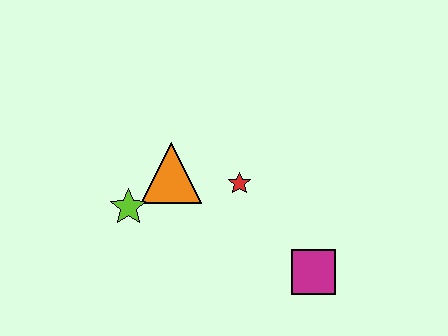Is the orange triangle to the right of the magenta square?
No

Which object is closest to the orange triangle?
The lime star is closest to the orange triangle.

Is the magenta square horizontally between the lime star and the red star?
No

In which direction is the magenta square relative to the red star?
The magenta square is below the red star.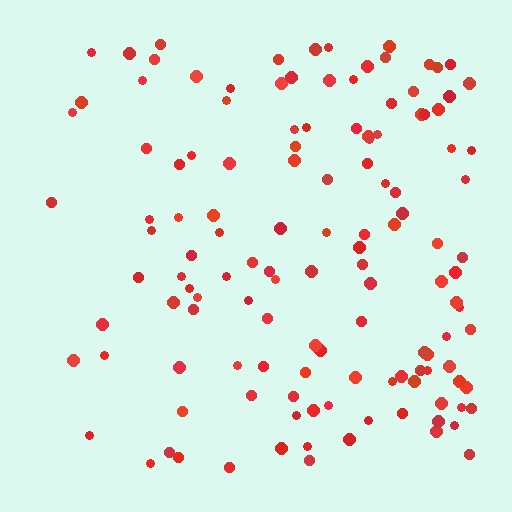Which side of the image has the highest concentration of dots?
The right.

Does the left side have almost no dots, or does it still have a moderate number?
Still a moderate number, just noticeably fewer than the right.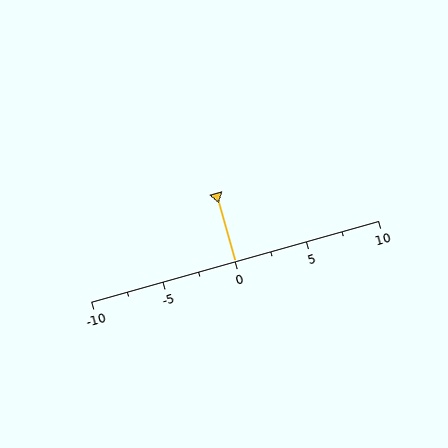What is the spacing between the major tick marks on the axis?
The major ticks are spaced 5 apart.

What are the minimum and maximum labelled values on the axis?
The axis runs from -10 to 10.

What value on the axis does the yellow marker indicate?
The marker indicates approximately 0.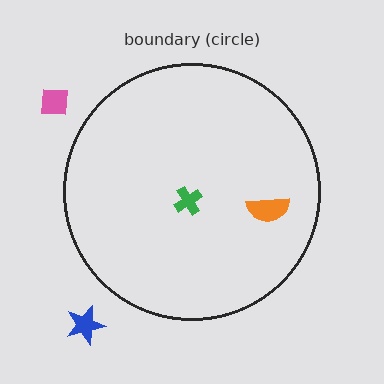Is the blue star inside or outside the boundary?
Outside.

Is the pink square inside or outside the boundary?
Outside.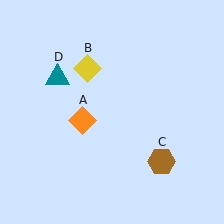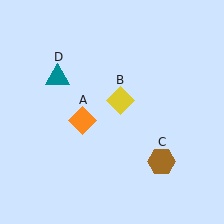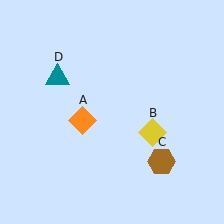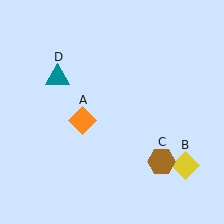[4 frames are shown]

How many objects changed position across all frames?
1 object changed position: yellow diamond (object B).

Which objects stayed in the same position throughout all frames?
Orange diamond (object A) and brown hexagon (object C) and teal triangle (object D) remained stationary.